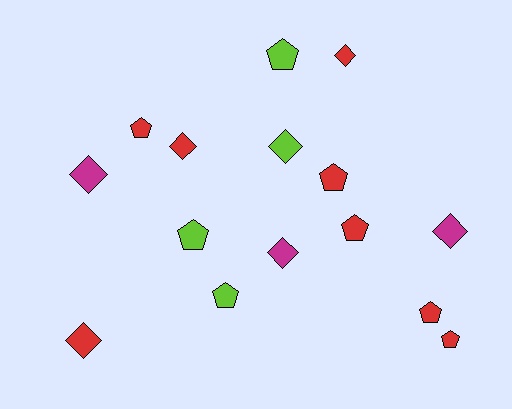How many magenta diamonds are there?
There are 3 magenta diamonds.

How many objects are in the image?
There are 15 objects.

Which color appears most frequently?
Red, with 8 objects.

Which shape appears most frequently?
Pentagon, with 8 objects.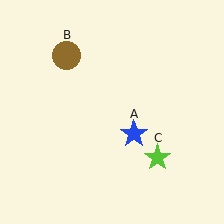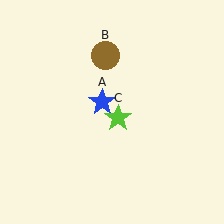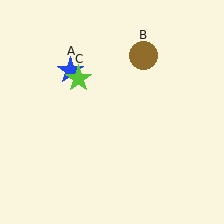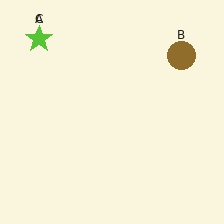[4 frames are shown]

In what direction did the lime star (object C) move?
The lime star (object C) moved up and to the left.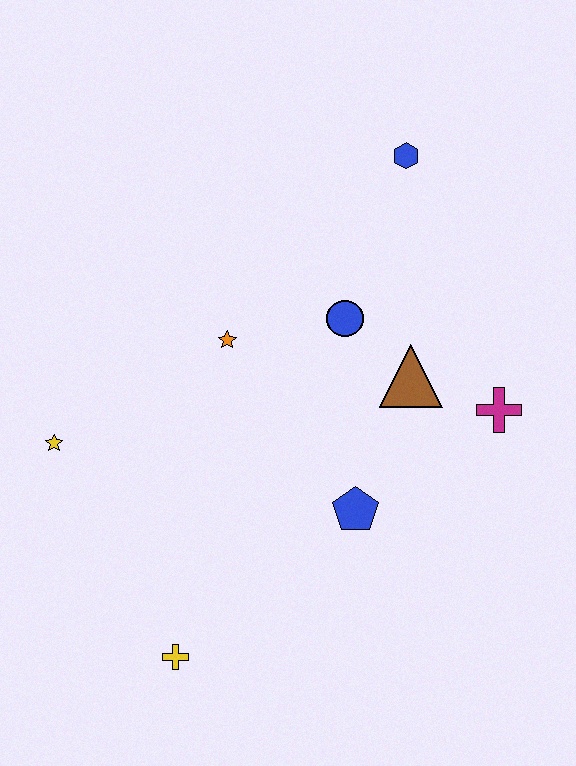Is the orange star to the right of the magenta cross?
No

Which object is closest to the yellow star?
The orange star is closest to the yellow star.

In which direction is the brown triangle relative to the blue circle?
The brown triangle is to the right of the blue circle.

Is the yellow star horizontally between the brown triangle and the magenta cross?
No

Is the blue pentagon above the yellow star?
No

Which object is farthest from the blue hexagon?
The yellow cross is farthest from the blue hexagon.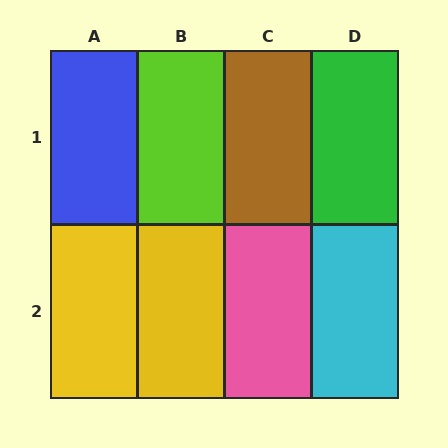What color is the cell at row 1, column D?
Green.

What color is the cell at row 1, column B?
Lime.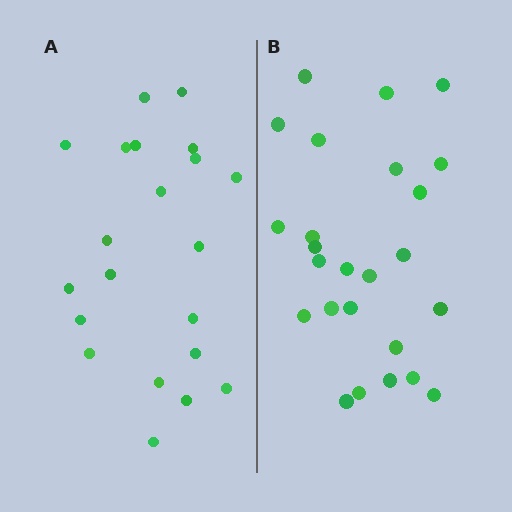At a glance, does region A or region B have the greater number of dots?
Region B (the right region) has more dots.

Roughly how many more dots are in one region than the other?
Region B has about 4 more dots than region A.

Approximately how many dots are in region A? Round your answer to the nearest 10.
About 20 dots. (The exact count is 21, which rounds to 20.)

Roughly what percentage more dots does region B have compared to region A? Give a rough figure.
About 20% more.